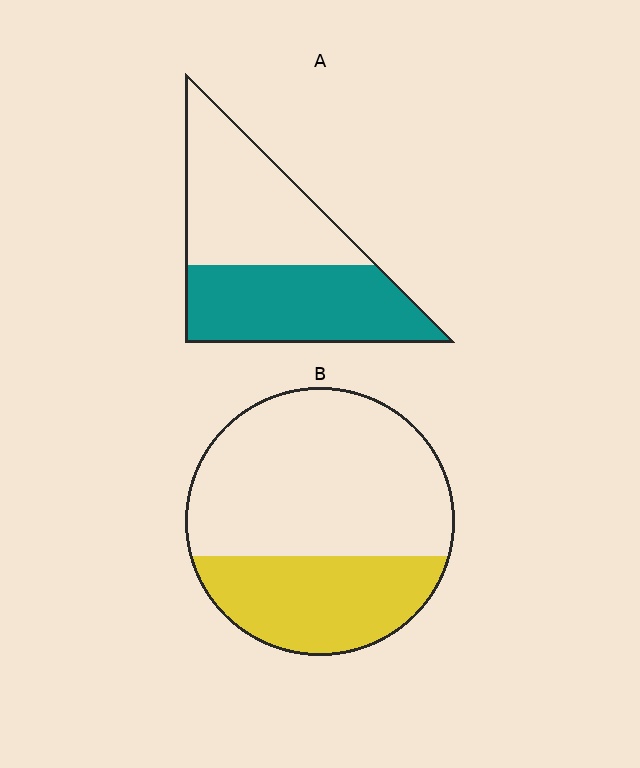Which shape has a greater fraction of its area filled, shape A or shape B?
Shape A.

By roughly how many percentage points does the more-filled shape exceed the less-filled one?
By roughly 15 percentage points (A over B).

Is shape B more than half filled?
No.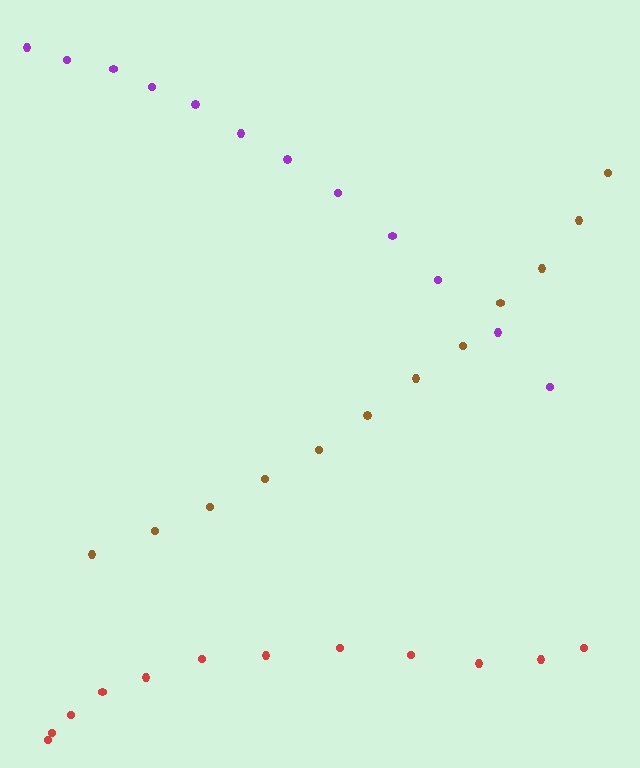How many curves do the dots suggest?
There are 3 distinct paths.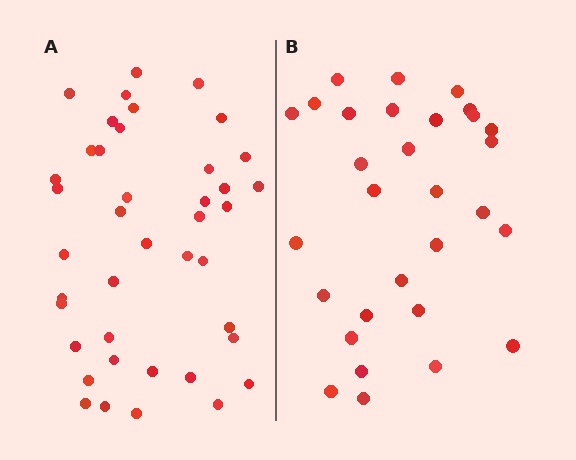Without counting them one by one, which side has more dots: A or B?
Region A (the left region) has more dots.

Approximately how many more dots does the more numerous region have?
Region A has roughly 12 or so more dots than region B.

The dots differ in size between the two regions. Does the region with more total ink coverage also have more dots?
No. Region B has more total ink coverage because its dots are larger, but region A actually contains more individual dots. Total area can be misleading — the number of items is what matters here.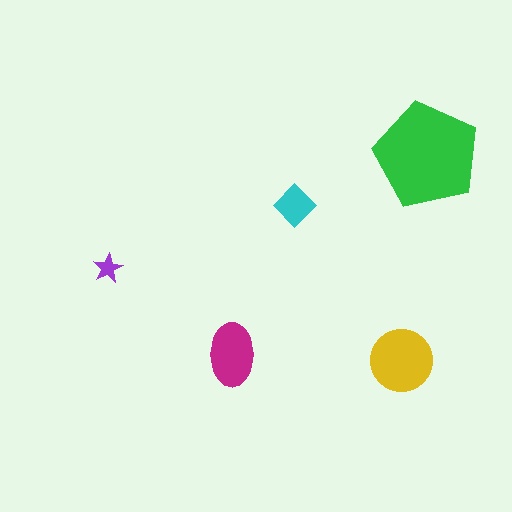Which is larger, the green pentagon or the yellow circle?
The green pentagon.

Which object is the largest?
The green pentagon.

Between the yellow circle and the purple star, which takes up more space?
The yellow circle.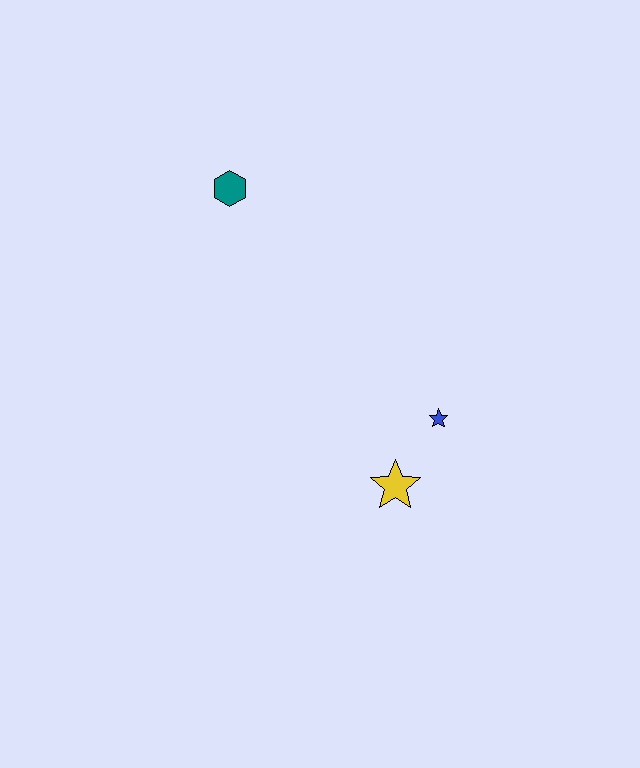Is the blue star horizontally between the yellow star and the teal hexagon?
No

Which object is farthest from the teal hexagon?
The yellow star is farthest from the teal hexagon.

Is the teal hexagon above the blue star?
Yes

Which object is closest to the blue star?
The yellow star is closest to the blue star.